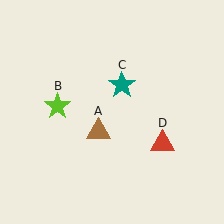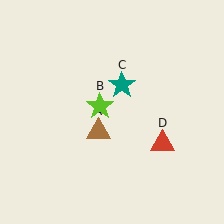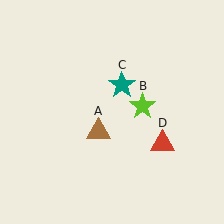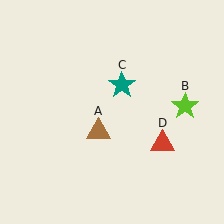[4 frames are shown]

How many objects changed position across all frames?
1 object changed position: lime star (object B).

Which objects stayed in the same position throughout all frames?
Brown triangle (object A) and teal star (object C) and red triangle (object D) remained stationary.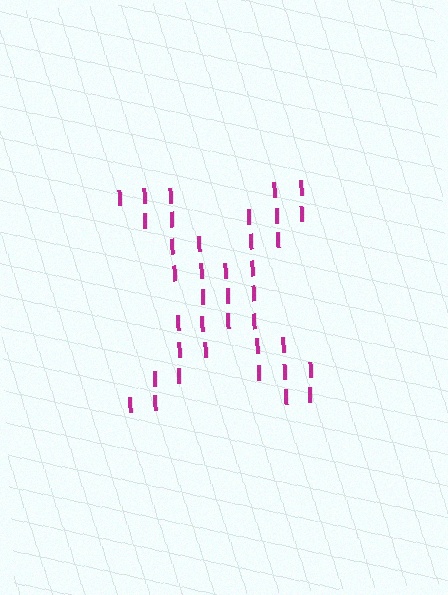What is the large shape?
The large shape is the letter X.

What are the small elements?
The small elements are letter I's.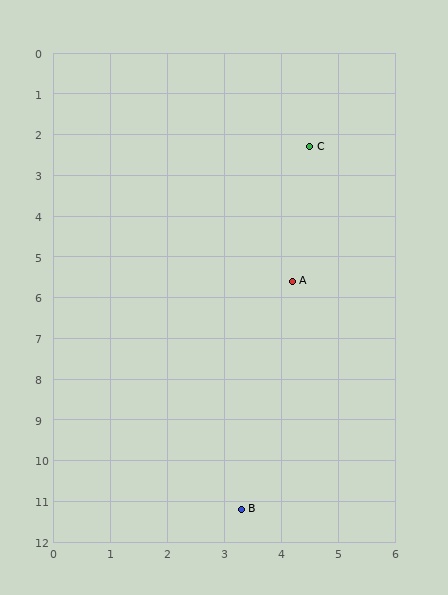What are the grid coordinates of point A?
Point A is at approximately (4.2, 5.6).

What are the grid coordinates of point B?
Point B is at approximately (3.3, 11.2).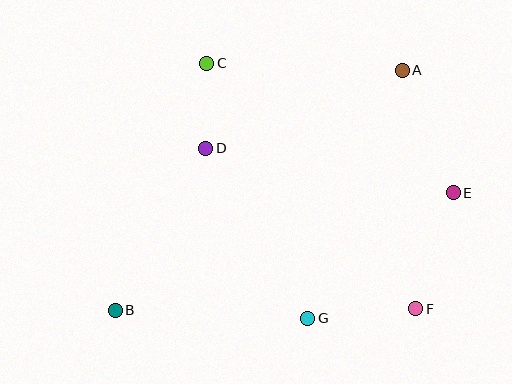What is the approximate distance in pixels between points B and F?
The distance between B and F is approximately 300 pixels.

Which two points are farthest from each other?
Points A and B are farthest from each other.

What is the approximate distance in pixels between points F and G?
The distance between F and G is approximately 108 pixels.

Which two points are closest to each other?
Points C and D are closest to each other.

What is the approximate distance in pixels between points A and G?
The distance between A and G is approximately 265 pixels.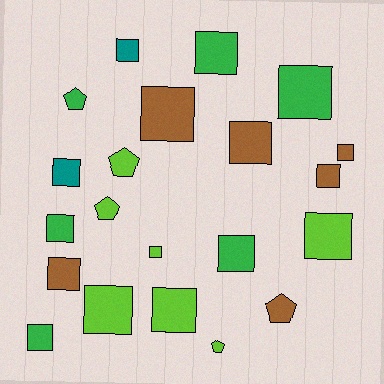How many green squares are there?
There are 5 green squares.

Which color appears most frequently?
Lime, with 7 objects.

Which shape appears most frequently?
Square, with 16 objects.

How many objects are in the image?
There are 21 objects.